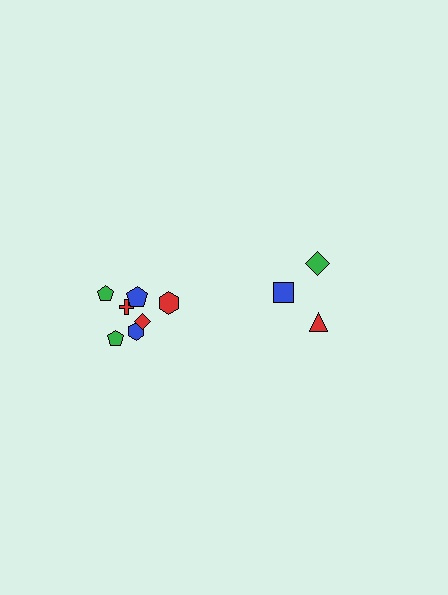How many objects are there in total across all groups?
There are 10 objects.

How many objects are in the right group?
There are 3 objects.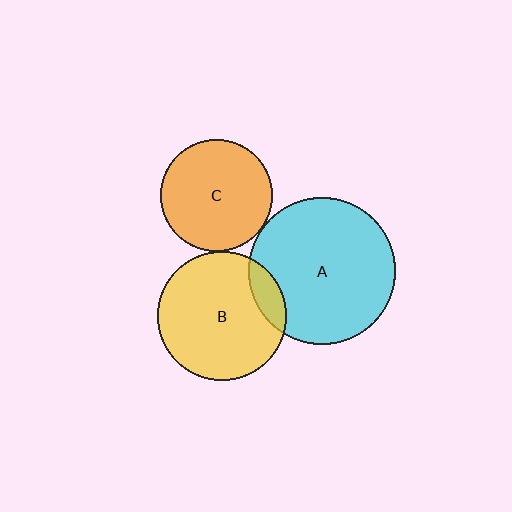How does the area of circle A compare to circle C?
Approximately 1.7 times.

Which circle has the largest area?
Circle A (cyan).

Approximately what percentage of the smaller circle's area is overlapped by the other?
Approximately 5%.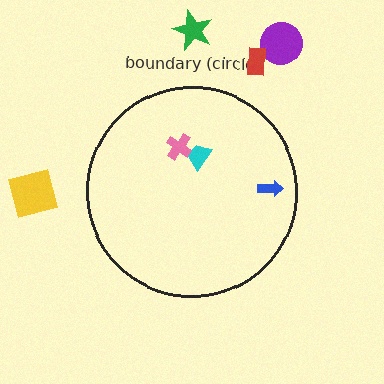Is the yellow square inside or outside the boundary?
Outside.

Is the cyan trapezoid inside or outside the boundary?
Inside.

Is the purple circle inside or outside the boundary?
Outside.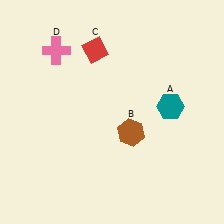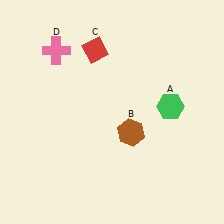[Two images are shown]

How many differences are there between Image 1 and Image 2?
There is 1 difference between the two images.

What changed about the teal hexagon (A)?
In Image 1, A is teal. In Image 2, it changed to green.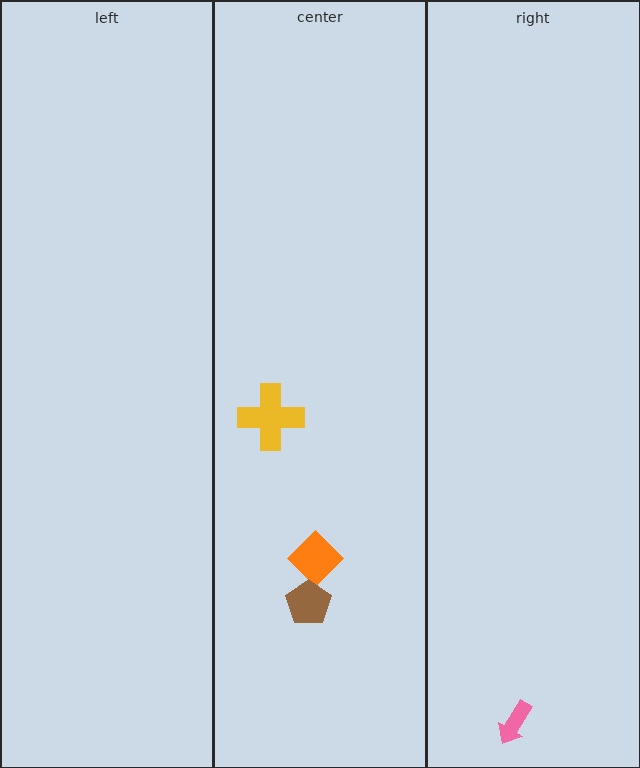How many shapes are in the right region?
1.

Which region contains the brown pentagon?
The center region.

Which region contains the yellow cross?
The center region.